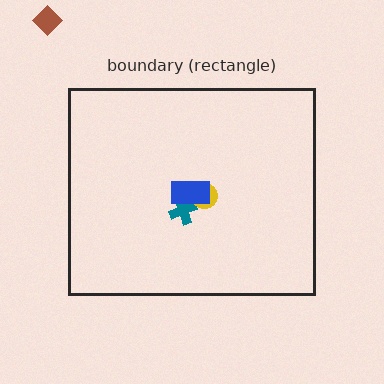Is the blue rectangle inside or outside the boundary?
Inside.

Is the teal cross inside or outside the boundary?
Inside.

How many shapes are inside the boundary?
3 inside, 1 outside.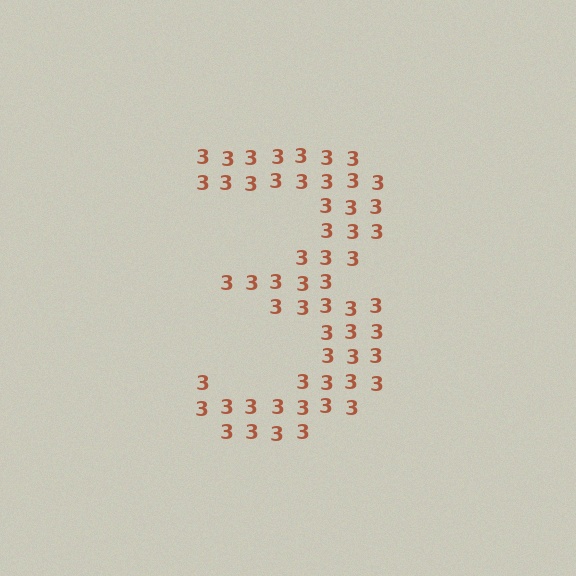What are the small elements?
The small elements are digit 3's.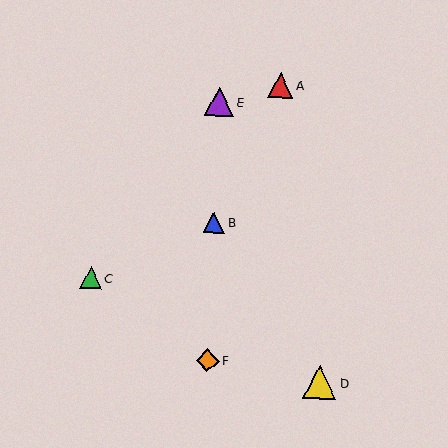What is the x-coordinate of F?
Object F is at x≈208.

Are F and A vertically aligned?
No, F is at x≈208 and A is at x≈281.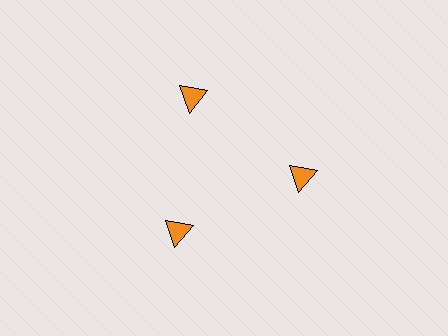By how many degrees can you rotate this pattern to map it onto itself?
The pattern maps onto itself every 120 degrees of rotation.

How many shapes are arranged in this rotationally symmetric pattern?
There are 3 shapes, arranged in 3 groups of 1.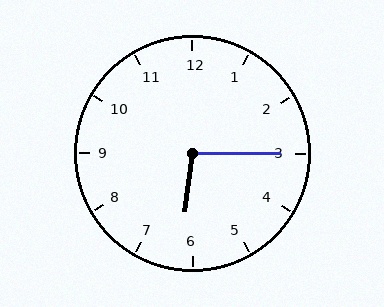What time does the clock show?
6:15.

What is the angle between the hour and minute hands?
Approximately 98 degrees.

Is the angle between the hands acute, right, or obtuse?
It is obtuse.